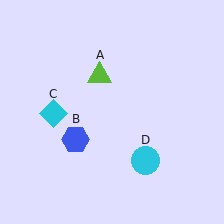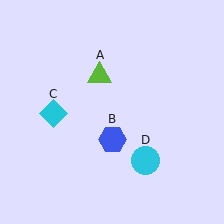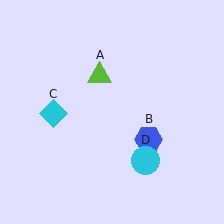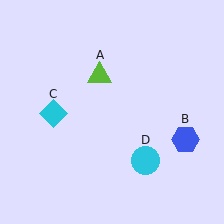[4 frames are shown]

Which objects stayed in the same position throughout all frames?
Lime triangle (object A) and cyan diamond (object C) and cyan circle (object D) remained stationary.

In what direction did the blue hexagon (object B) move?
The blue hexagon (object B) moved right.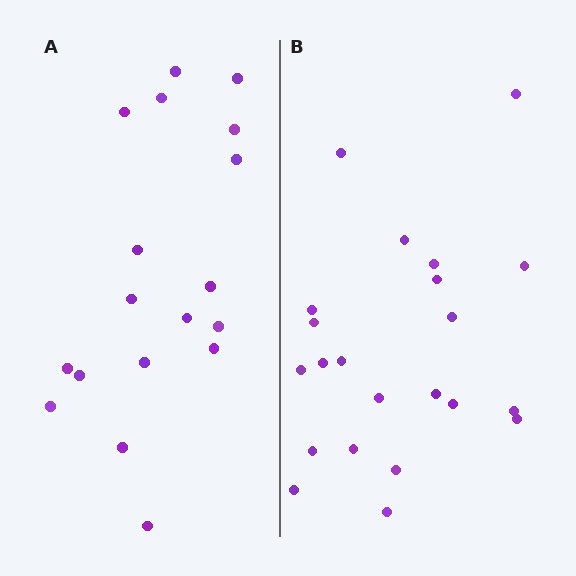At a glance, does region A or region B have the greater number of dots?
Region B (the right region) has more dots.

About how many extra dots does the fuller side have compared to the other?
Region B has about 4 more dots than region A.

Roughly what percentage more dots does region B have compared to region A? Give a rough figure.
About 20% more.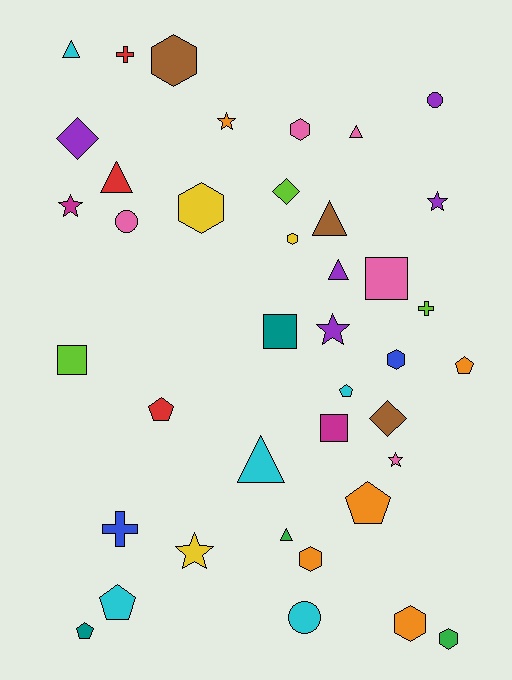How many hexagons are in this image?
There are 8 hexagons.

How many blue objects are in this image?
There are 2 blue objects.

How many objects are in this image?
There are 40 objects.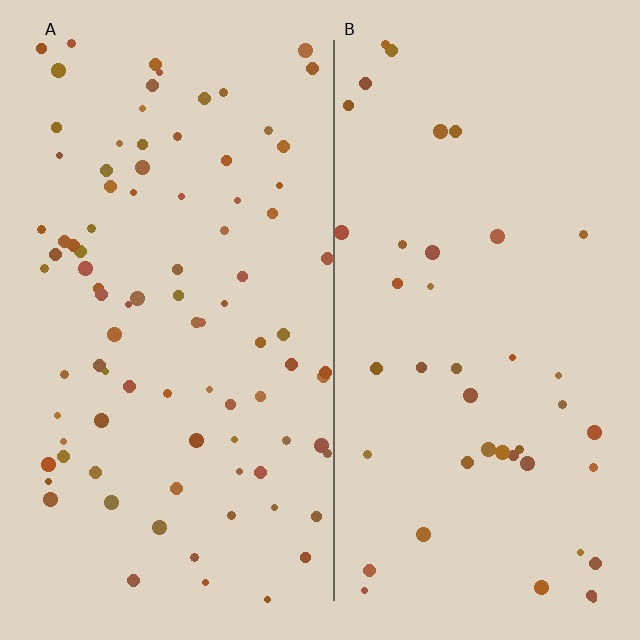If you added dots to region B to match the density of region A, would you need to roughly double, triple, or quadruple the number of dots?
Approximately double.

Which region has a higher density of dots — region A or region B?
A (the left).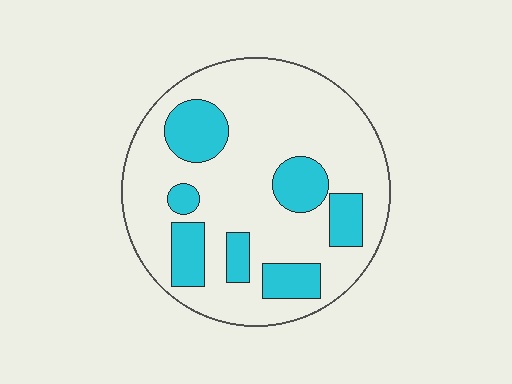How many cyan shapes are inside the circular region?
7.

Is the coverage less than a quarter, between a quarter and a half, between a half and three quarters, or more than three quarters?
Less than a quarter.